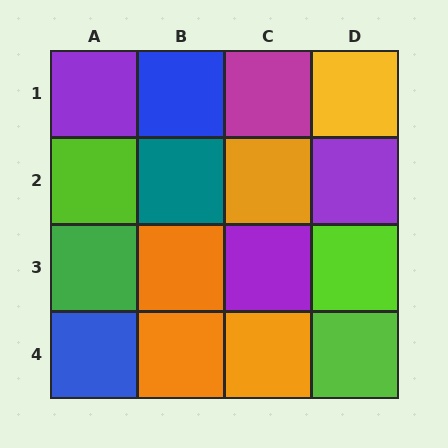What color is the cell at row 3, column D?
Lime.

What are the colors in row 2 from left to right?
Lime, teal, orange, purple.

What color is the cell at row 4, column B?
Orange.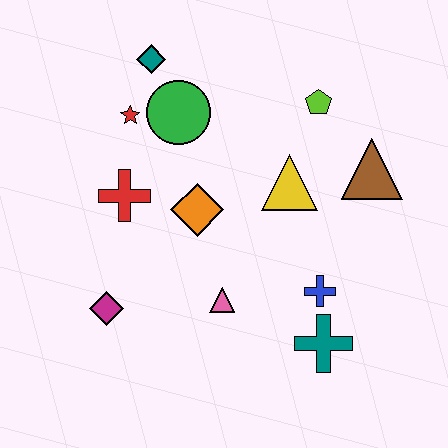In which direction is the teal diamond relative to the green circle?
The teal diamond is above the green circle.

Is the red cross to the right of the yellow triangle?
No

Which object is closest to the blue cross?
The teal cross is closest to the blue cross.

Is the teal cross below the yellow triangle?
Yes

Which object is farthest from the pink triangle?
The teal diamond is farthest from the pink triangle.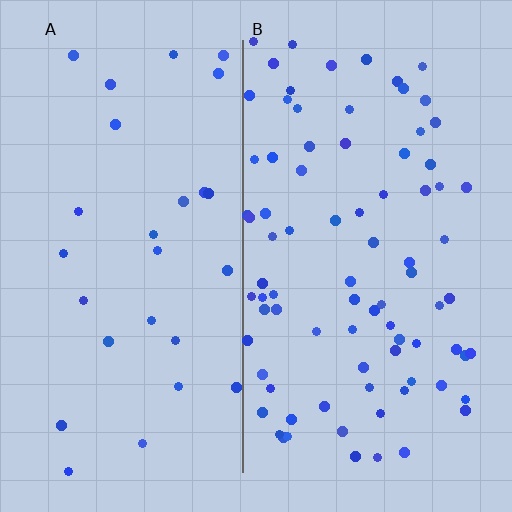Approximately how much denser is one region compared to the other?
Approximately 3.0× — region B over region A.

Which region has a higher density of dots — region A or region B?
B (the right).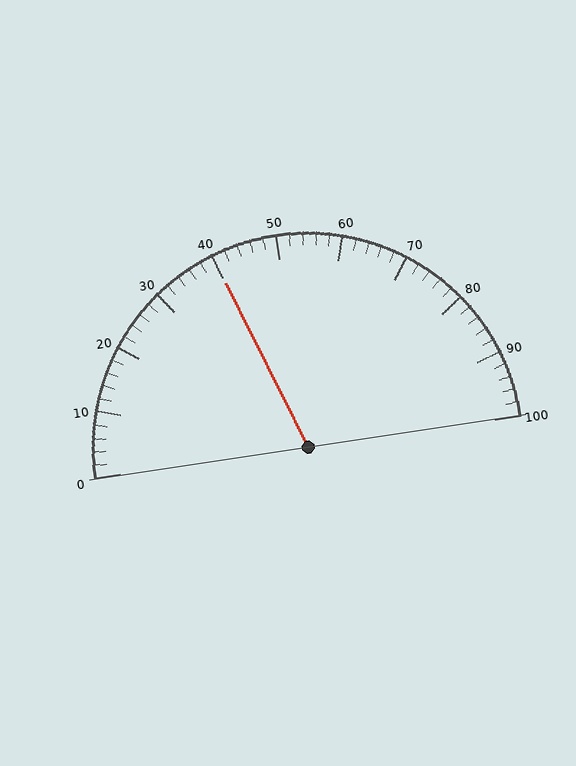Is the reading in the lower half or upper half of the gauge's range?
The reading is in the lower half of the range (0 to 100).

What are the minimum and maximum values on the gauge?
The gauge ranges from 0 to 100.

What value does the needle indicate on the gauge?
The needle indicates approximately 40.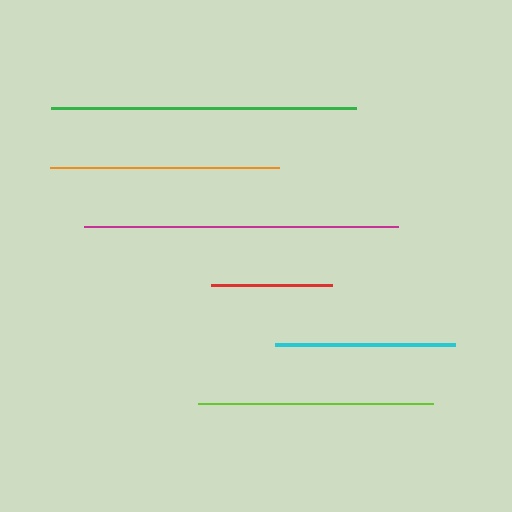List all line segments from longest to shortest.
From longest to shortest: magenta, green, lime, orange, cyan, red.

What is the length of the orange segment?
The orange segment is approximately 229 pixels long.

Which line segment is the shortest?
The red line is the shortest at approximately 122 pixels.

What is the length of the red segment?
The red segment is approximately 122 pixels long.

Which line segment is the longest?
The magenta line is the longest at approximately 314 pixels.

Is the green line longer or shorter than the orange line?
The green line is longer than the orange line.